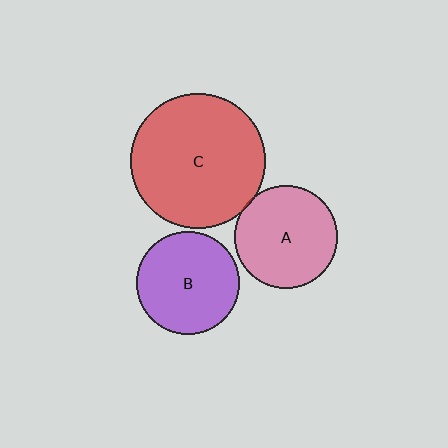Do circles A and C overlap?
Yes.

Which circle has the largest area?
Circle C (red).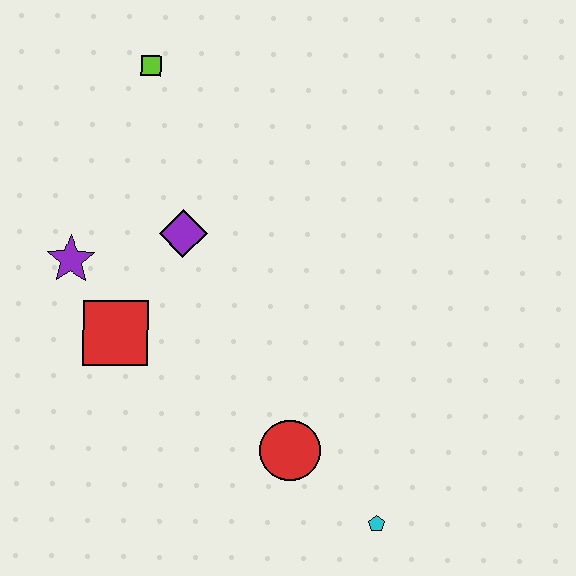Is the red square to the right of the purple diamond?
No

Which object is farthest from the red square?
The cyan pentagon is farthest from the red square.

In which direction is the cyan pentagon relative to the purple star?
The cyan pentagon is to the right of the purple star.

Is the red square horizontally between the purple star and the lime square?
Yes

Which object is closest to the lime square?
The purple diamond is closest to the lime square.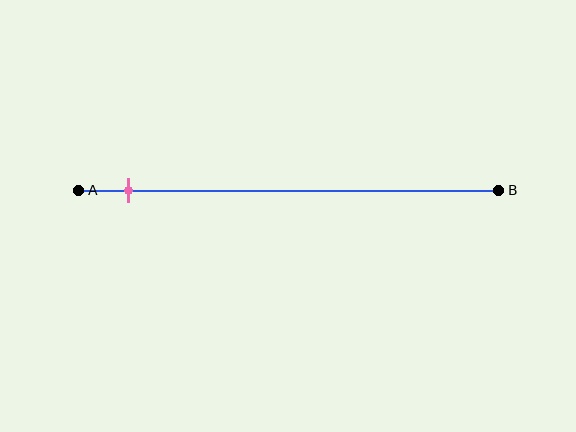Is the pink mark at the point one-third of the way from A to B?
No, the mark is at about 10% from A, not at the 33% one-third point.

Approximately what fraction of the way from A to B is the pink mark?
The pink mark is approximately 10% of the way from A to B.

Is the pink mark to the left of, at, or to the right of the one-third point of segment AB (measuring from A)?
The pink mark is to the left of the one-third point of segment AB.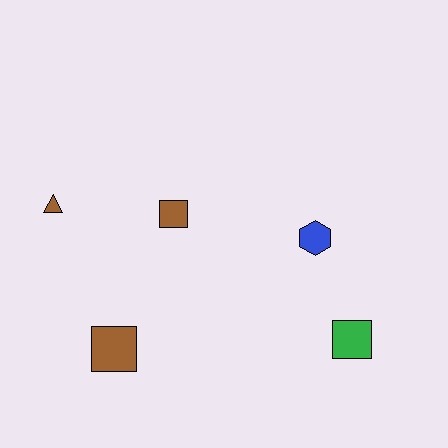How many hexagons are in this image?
There is 1 hexagon.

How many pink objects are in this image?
There are no pink objects.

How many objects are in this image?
There are 5 objects.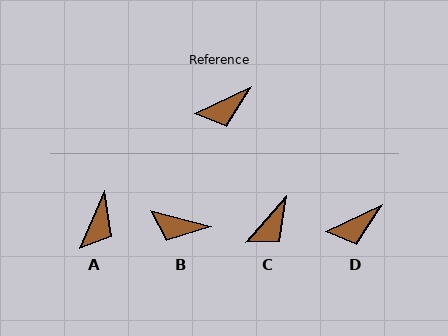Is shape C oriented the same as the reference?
No, it is off by about 24 degrees.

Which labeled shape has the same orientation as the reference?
D.